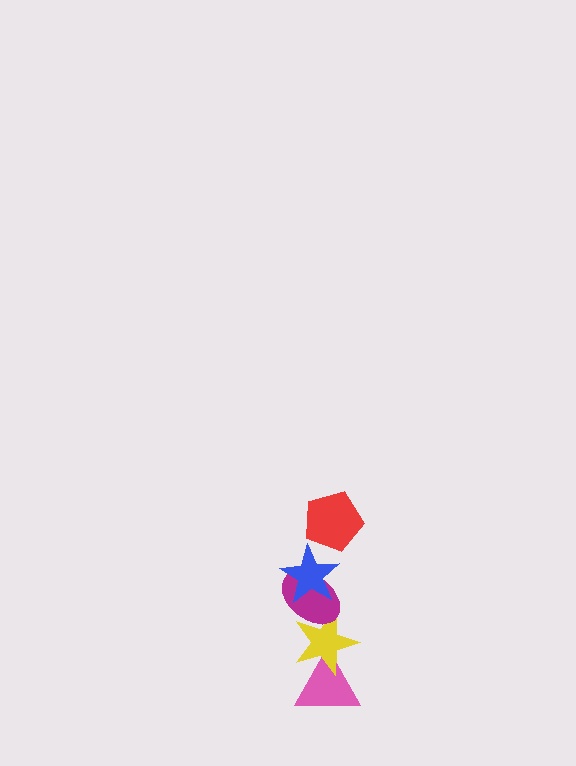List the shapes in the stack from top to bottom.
From top to bottom: the red pentagon, the blue star, the magenta ellipse, the yellow star, the pink triangle.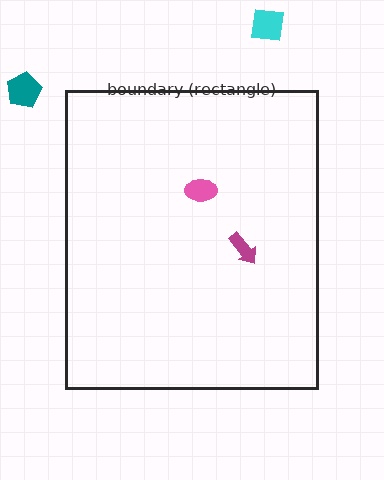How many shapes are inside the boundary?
2 inside, 2 outside.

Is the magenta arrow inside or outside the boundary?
Inside.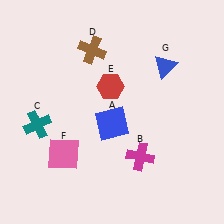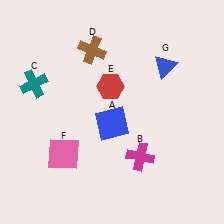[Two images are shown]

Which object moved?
The teal cross (C) moved up.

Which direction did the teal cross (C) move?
The teal cross (C) moved up.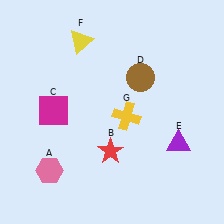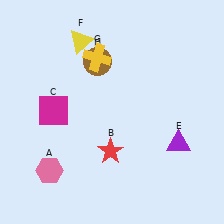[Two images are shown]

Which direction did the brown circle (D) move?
The brown circle (D) moved left.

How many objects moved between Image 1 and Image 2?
2 objects moved between the two images.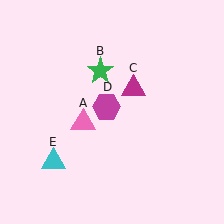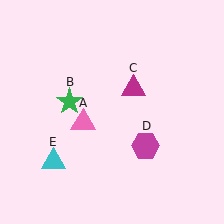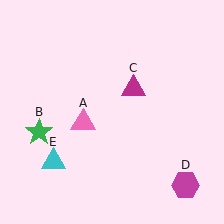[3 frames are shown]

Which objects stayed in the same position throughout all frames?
Pink triangle (object A) and magenta triangle (object C) and cyan triangle (object E) remained stationary.